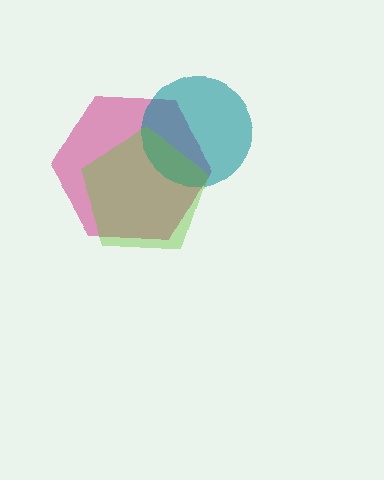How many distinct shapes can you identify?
There are 3 distinct shapes: a magenta hexagon, a teal circle, a lime pentagon.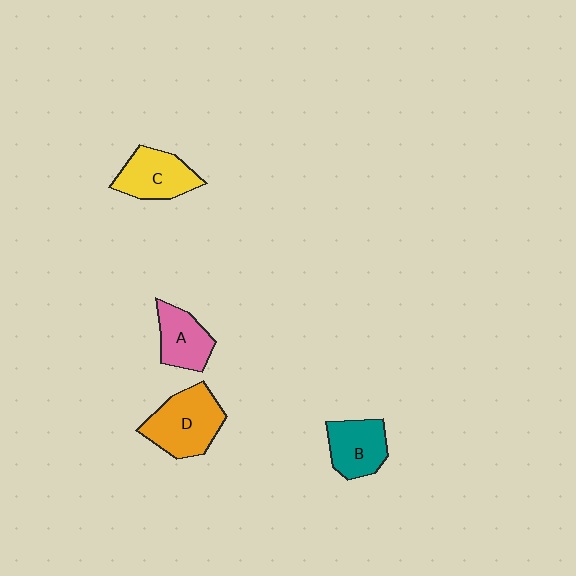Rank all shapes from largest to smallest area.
From largest to smallest: D (orange), C (yellow), B (teal), A (pink).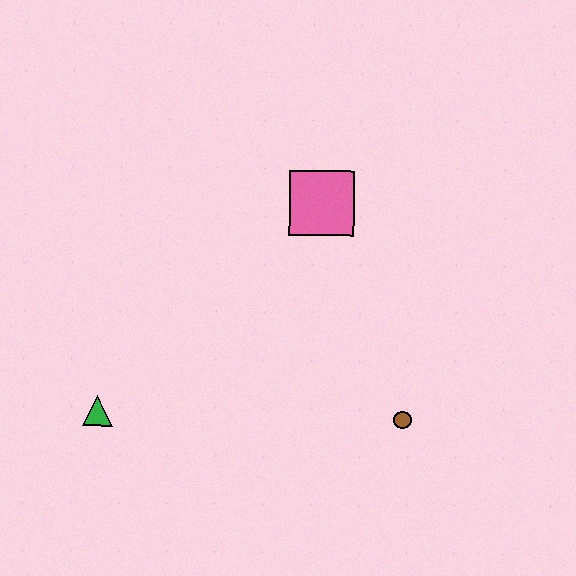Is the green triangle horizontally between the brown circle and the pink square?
No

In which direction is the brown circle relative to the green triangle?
The brown circle is to the right of the green triangle.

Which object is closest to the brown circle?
The pink square is closest to the brown circle.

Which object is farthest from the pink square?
The green triangle is farthest from the pink square.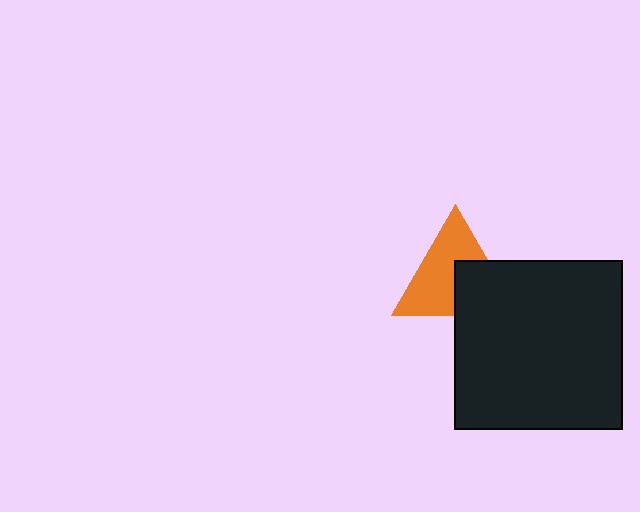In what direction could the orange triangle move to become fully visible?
The orange triangle could move toward the upper-left. That would shift it out from behind the black square entirely.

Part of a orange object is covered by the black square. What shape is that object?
It is a triangle.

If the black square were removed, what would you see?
You would see the complete orange triangle.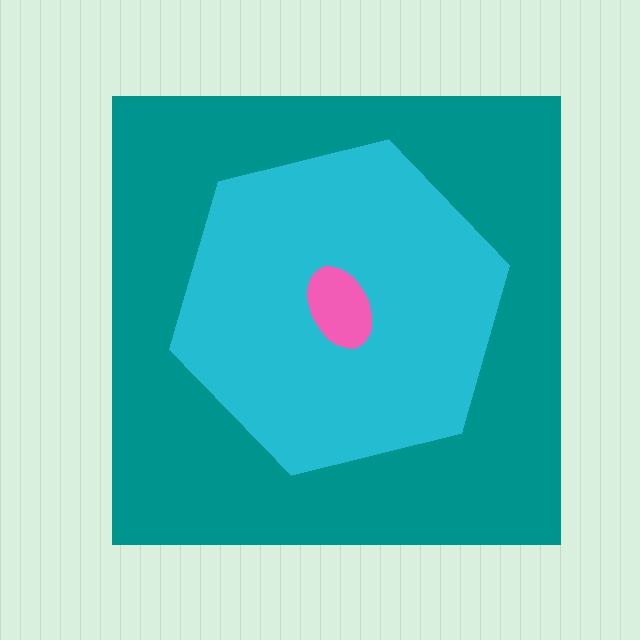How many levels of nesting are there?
3.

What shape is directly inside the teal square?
The cyan hexagon.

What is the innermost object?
The pink ellipse.